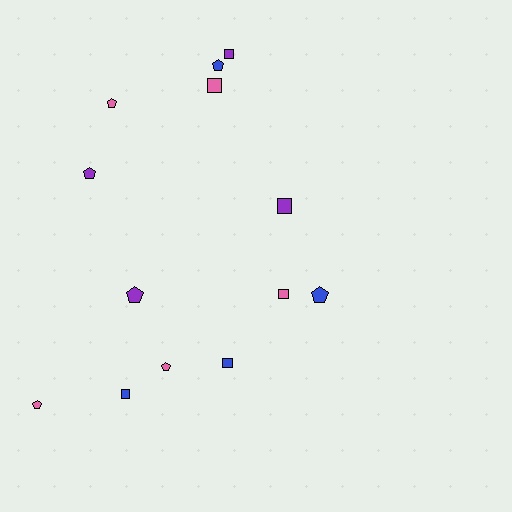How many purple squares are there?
There are 2 purple squares.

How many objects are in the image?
There are 13 objects.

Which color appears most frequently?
Pink, with 5 objects.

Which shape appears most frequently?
Pentagon, with 7 objects.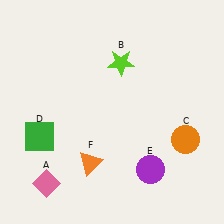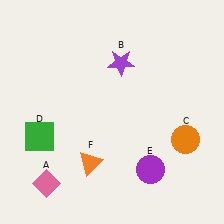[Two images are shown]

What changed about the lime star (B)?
In Image 1, B is lime. In Image 2, it changed to purple.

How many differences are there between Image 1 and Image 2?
There is 1 difference between the two images.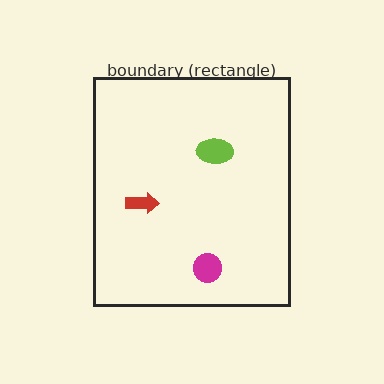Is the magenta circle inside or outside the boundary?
Inside.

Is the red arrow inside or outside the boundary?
Inside.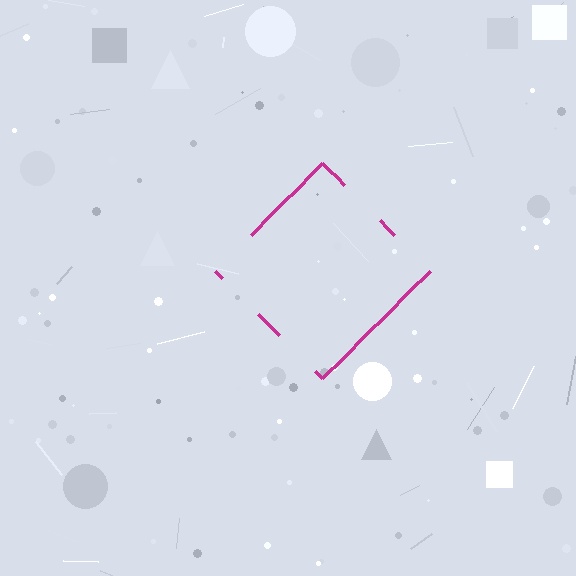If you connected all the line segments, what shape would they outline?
They would outline a diamond.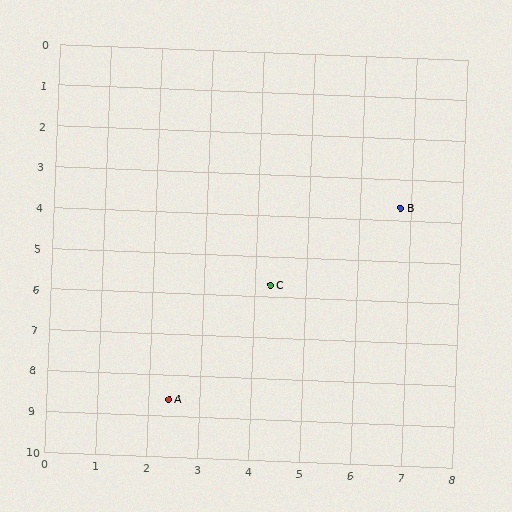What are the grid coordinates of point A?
Point A is at approximately (2.4, 8.6).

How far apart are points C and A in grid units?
Points C and A are about 3.5 grid units apart.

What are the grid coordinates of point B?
Point B is at approximately (6.8, 3.7).